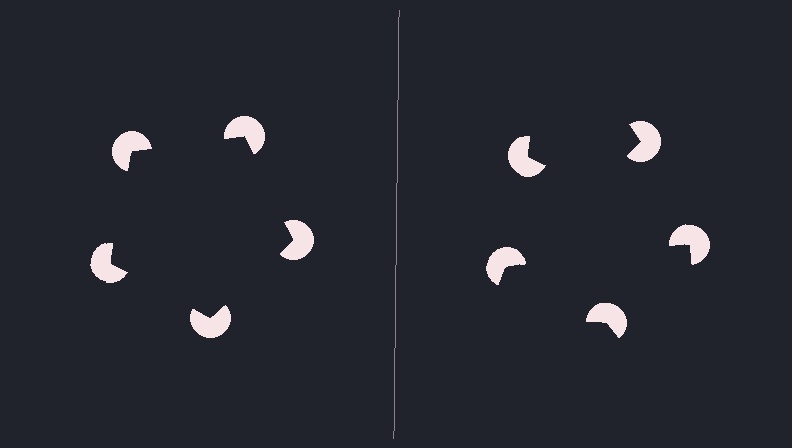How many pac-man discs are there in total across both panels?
10 — 5 on each side.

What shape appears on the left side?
An illusory pentagon.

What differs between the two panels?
The pac-man discs are positioned identically on both sides; only the wedge orientations differ. On the left they align to a pentagon; on the right they are misaligned.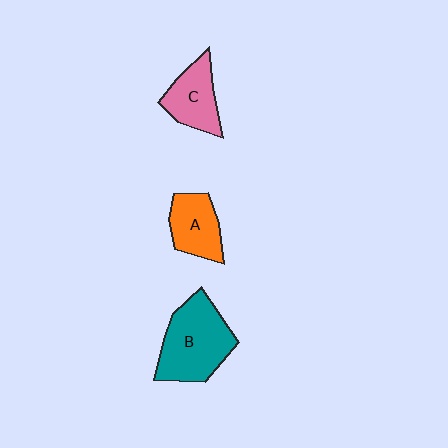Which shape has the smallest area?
Shape A (orange).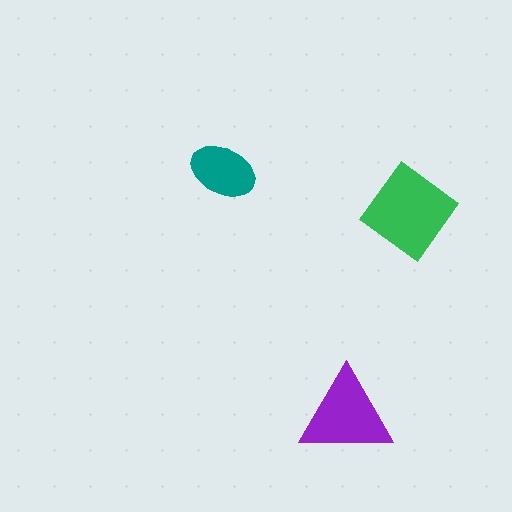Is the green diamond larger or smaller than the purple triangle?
Larger.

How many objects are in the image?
There are 3 objects in the image.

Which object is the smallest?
The teal ellipse.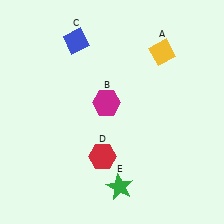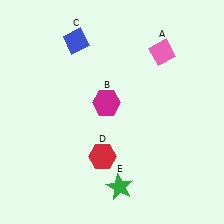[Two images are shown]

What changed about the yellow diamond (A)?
In Image 1, A is yellow. In Image 2, it changed to pink.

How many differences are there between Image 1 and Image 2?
There is 1 difference between the two images.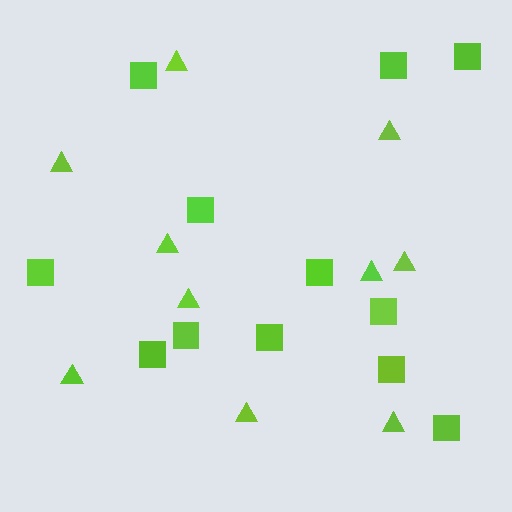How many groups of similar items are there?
There are 2 groups: one group of squares (12) and one group of triangles (10).